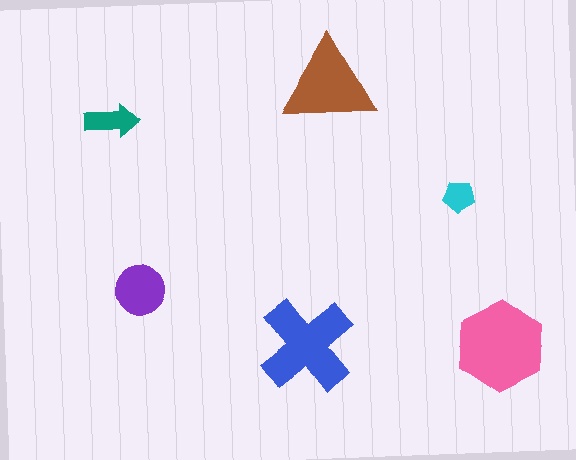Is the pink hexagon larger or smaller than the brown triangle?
Larger.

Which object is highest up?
The brown triangle is topmost.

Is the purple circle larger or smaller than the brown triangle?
Smaller.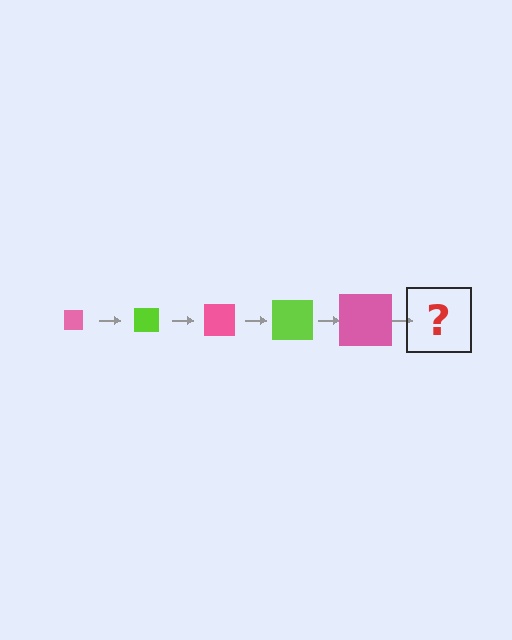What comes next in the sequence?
The next element should be a lime square, larger than the previous one.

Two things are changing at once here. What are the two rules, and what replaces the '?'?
The two rules are that the square grows larger each step and the color cycles through pink and lime. The '?' should be a lime square, larger than the previous one.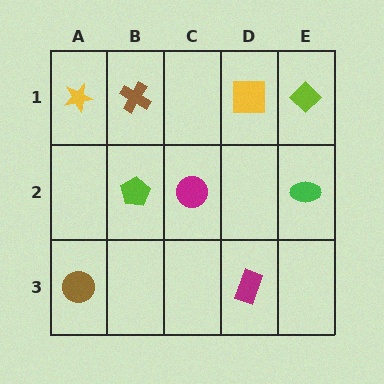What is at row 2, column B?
A lime pentagon.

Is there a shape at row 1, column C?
No, that cell is empty.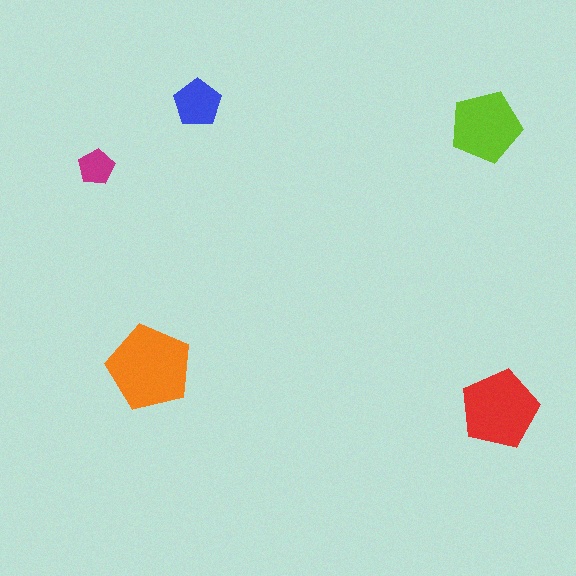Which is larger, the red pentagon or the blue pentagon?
The red one.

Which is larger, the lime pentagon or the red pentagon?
The red one.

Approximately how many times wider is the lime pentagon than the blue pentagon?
About 1.5 times wider.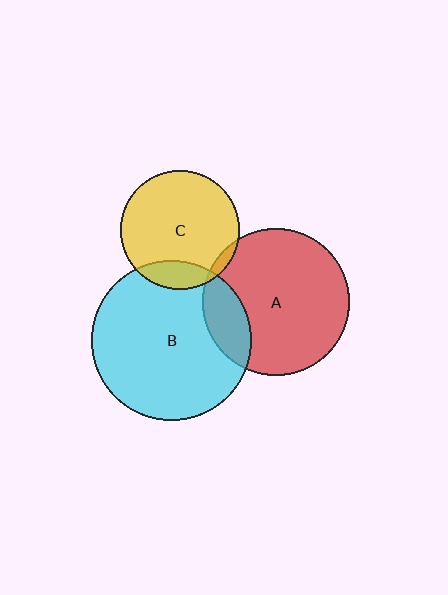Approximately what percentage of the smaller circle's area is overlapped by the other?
Approximately 15%.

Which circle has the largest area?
Circle B (cyan).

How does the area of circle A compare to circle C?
Approximately 1.5 times.